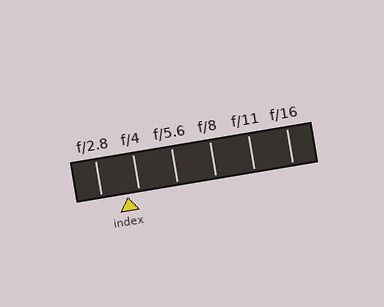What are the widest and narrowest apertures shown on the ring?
The widest aperture shown is f/2.8 and the narrowest is f/16.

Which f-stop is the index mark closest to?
The index mark is closest to f/4.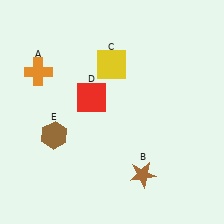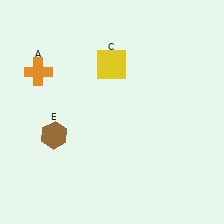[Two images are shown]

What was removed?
The brown star (B), the red square (D) were removed in Image 2.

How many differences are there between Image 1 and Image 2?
There are 2 differences between the two images.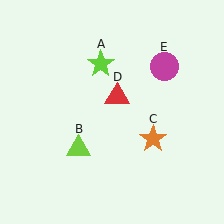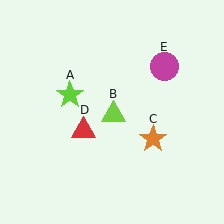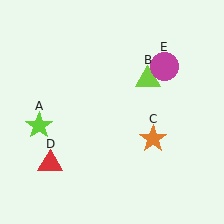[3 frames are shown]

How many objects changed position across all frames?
3 objects changed position: lime star (object A), lime triangle (object B), red triangle (object D).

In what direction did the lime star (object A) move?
The lime star (object A) moved down and to the left.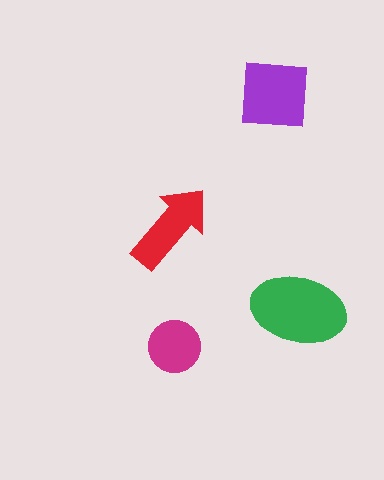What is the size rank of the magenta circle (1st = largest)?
4th.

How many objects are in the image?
There are 4 objects in the image.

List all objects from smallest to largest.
The magenta circle, the red arrow, the purple square, the green ellipse.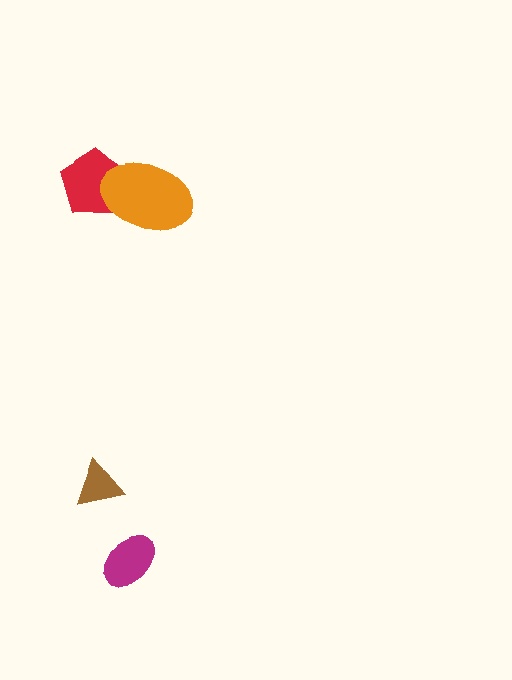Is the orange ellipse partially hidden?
No, no other shape covers it.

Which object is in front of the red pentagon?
The orange ellipse is in front of the red pentagon.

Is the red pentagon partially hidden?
Yes, it is partially covered by another shape.